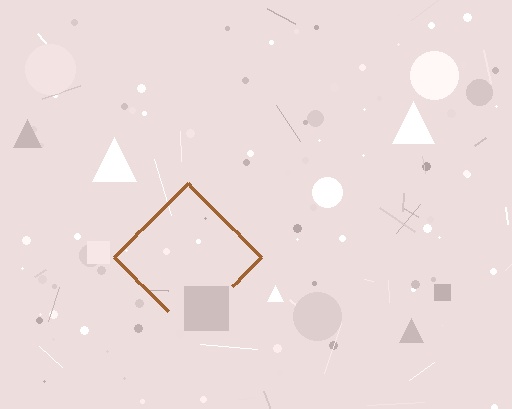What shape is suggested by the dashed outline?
The dashed outline suggests a diamond.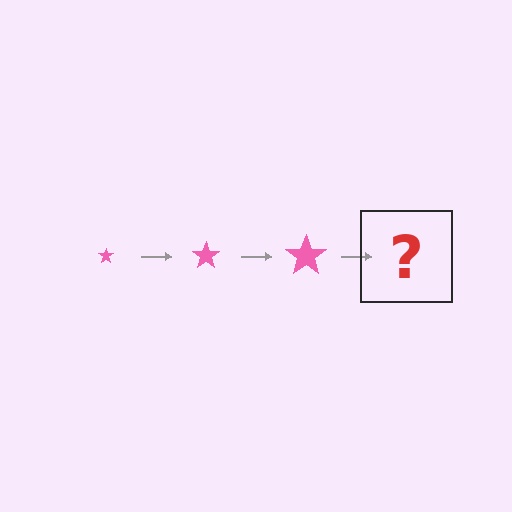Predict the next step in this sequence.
The next step is a pink star, larger than the previous one.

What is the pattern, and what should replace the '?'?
The pattern is that the star gets progressively larger each step. The '?' should be a pink star, larger than the previous one.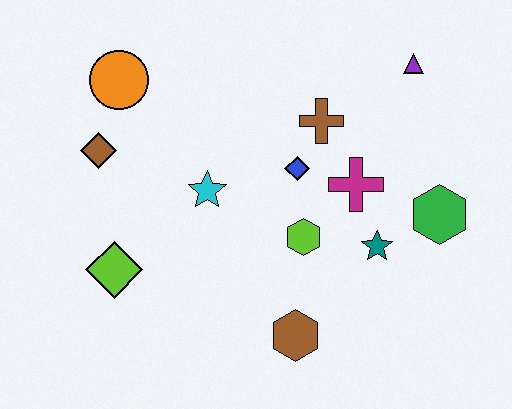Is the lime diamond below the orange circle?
Yes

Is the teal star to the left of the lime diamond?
No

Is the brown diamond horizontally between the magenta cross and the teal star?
No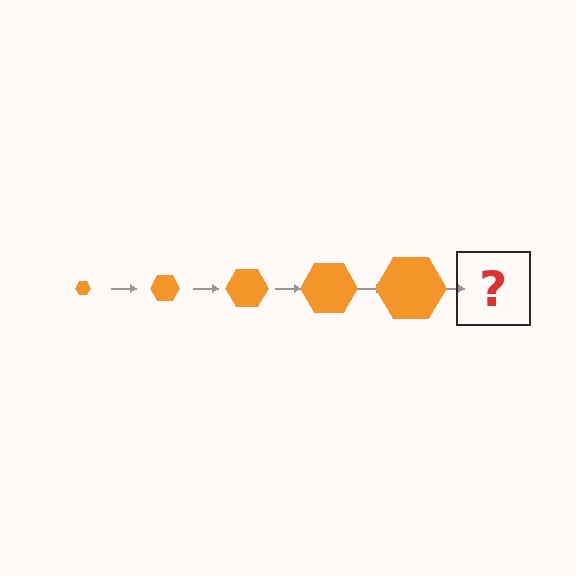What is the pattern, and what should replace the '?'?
The pattern is that the hexagon gets progressively larger each step. The '?' should be an orange hexagon, larger than the previous one.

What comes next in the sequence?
The next element should be an orange hexagon, larger than the previous one.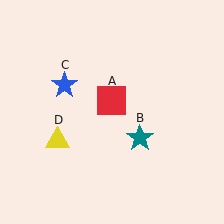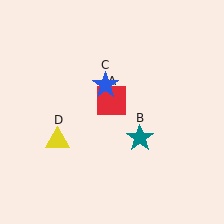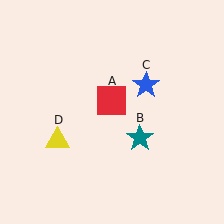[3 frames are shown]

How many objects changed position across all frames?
1 object changed position: blue star (object C).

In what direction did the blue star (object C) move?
The blue star (object C) moved right.